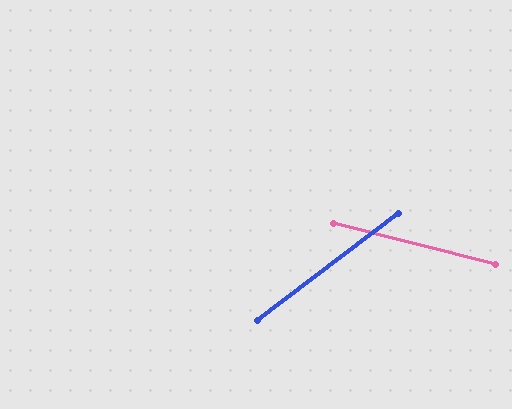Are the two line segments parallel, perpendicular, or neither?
Neither parallel nor perpendicular — they differ by about 52°.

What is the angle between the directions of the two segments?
Approximately 52 degrees.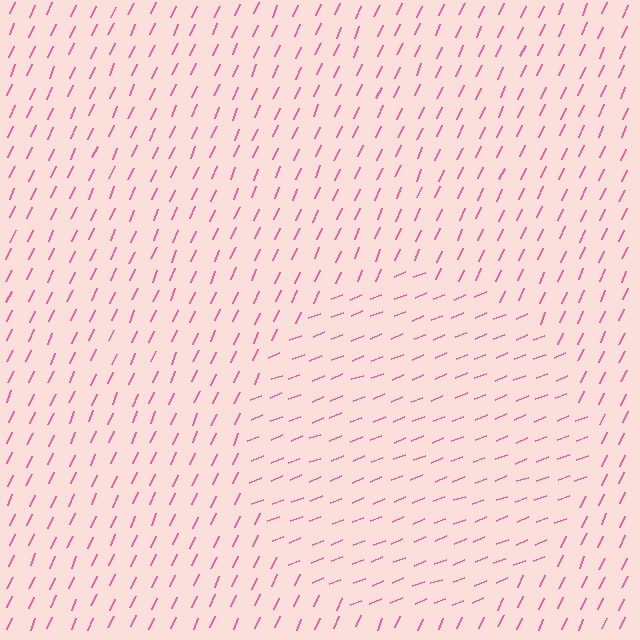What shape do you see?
I see a circle.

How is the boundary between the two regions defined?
The boundary is defined purely by a change in line orientation (approximately 45 degrees difference). All lines are the same color and thickness.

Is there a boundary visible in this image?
Yes, there is a texture boundary formed by a change in line orientation.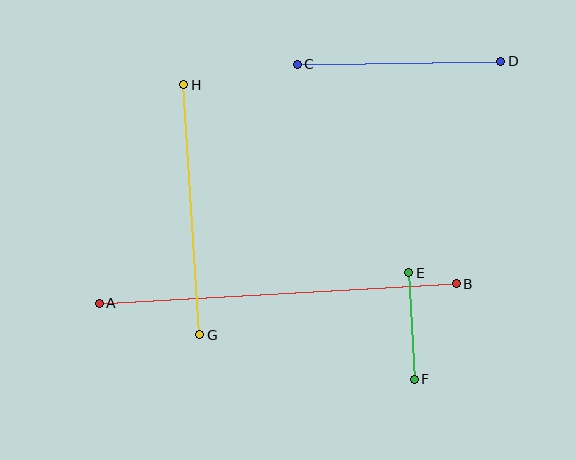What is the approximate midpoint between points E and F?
The midpoint is at approximately (411, 326) pixels.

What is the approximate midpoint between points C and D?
The midpoint is at approximately (399, 63) pixels.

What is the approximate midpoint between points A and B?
The midpoint is at approximately (278, 293) pixels.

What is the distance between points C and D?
The distance is approximately 203 pixels.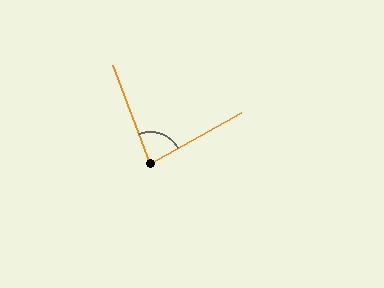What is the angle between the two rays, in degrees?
Approximately 82 degrees.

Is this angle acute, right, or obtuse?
It is acute.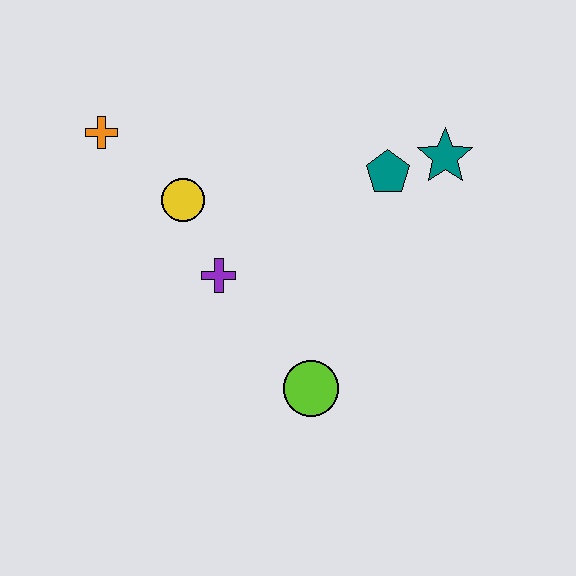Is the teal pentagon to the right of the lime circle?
Yes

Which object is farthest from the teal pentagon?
The orange cross is farthest from the teal pentagon.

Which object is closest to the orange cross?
The yellow circle is closest to the orange cross.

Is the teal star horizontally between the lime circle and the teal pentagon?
No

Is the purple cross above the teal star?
No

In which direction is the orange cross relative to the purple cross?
The orange cross is above the purple cross.